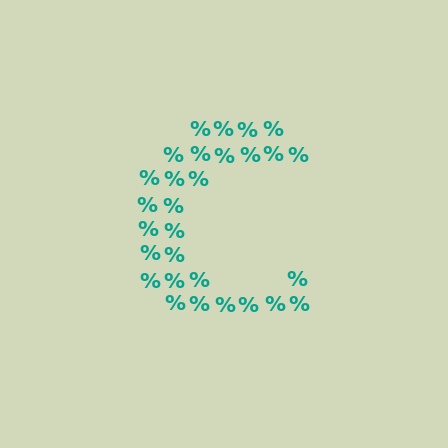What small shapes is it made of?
It is made of small percent signs.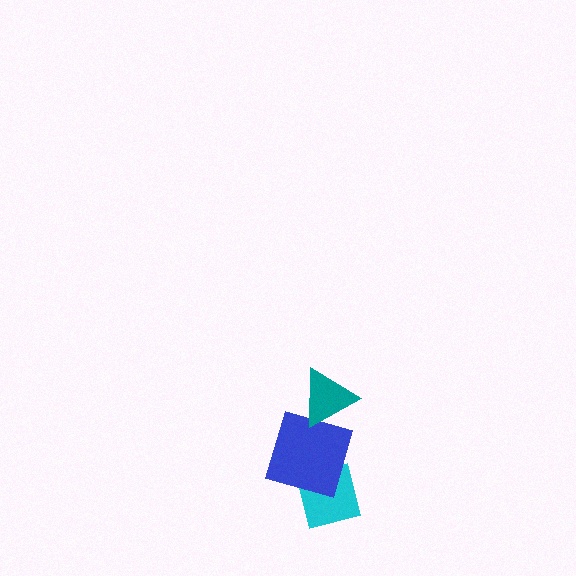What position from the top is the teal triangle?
The teal triangle is 1st from the top.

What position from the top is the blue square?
The blue square is 2nd from the top.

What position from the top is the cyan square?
The cyan square is 3rd from the top.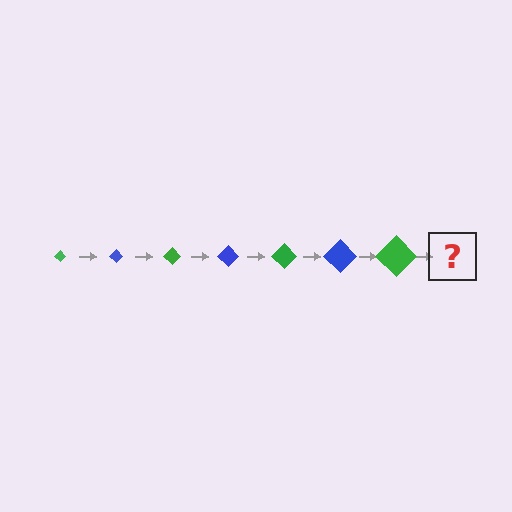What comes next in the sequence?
The next element should be a blue diamond, larger than the previous one.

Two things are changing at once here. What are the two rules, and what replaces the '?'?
The two rules are that the diamond grows larger each step and the color cycles through green and blue. The '?' should be a blue diamond, larger than the previous one.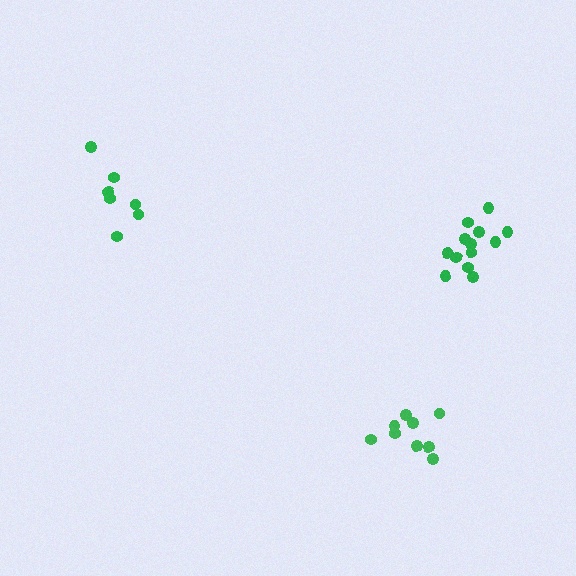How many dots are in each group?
Group 1: 7 dots, Group 2: 13 dots, Group 3: 9 dots (29 total).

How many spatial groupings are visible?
There are 3 spatial groupings.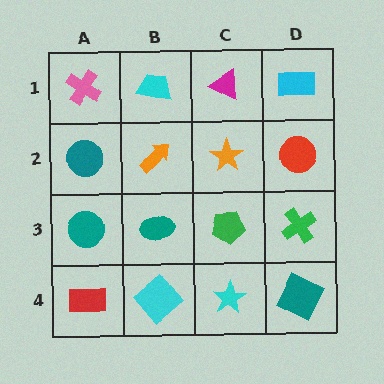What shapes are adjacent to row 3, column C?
An orange star (row 2, column C), a cyan star (row 4, column C), a teal ellipse (row 3, column B), a green cross (row 3, column D).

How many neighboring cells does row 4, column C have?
3.